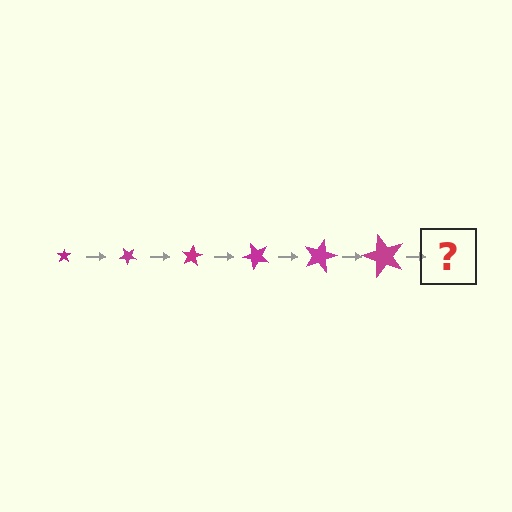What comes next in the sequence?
The next element should be a star, larger than the previous one and rotated 240 degrees from the start.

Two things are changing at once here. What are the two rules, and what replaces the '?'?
The two rules are that the star grows larger each step and it rotates 40 degrees each step. The '?' should be a star, larger than the previous one and rotated 240 degrees from the start.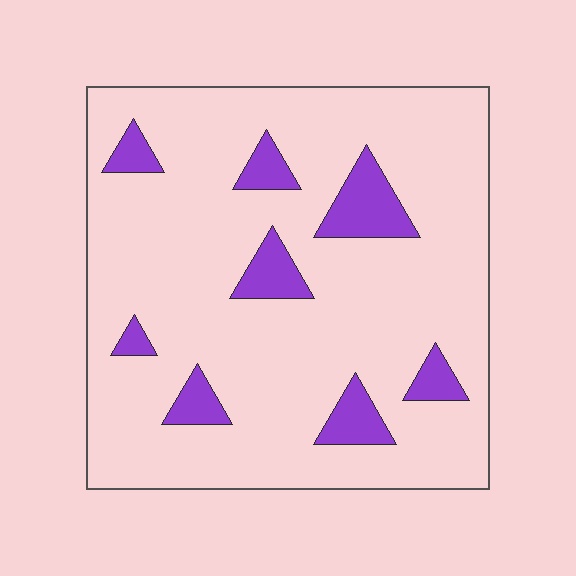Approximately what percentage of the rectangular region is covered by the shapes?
Approximately 15%.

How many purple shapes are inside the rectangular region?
8.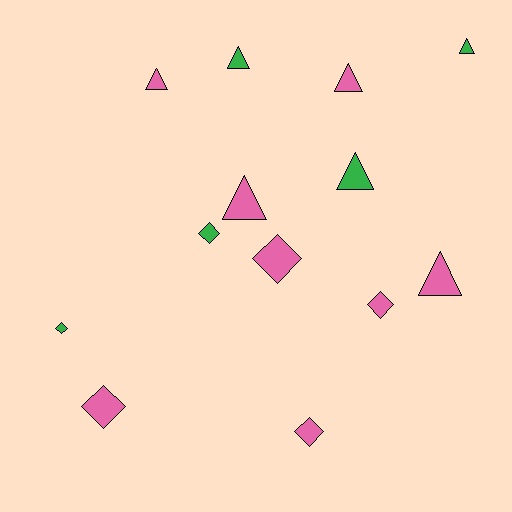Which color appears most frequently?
Pink, with 8 objects.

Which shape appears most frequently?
Triangle, with 7 objects.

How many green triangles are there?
There are 3 green triangles.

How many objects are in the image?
There are 13 objects.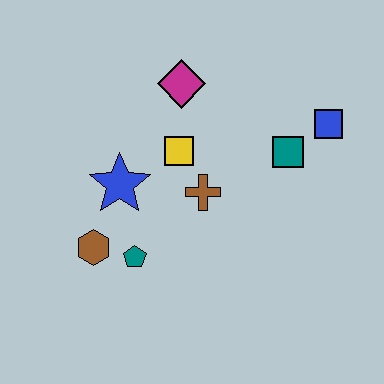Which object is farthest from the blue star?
The blue square is farthest from the blue star.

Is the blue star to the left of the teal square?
Yes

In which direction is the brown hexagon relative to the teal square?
The brown hexagon is to the left of the teal square.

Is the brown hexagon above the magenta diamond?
No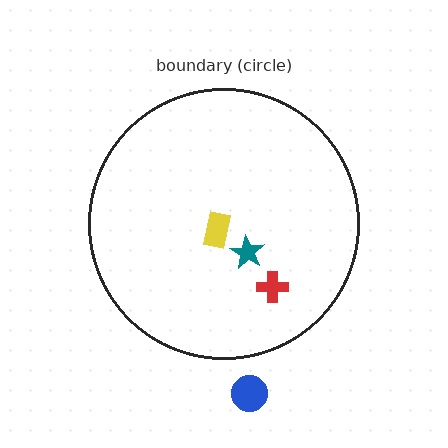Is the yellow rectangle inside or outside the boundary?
Inside.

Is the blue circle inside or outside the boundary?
Outside.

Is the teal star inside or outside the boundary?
Inside.